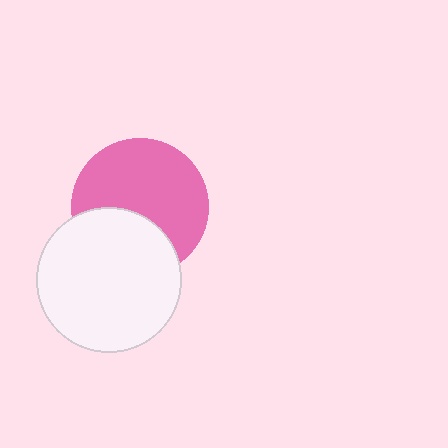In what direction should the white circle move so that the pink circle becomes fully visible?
The white circle should move down. That is the shortest direction to clear the overlap and leave the pink circle fully visible.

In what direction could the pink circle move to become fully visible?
The pink circle could move up. That would shift it out from behind the white circle entirely.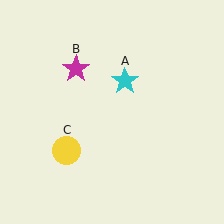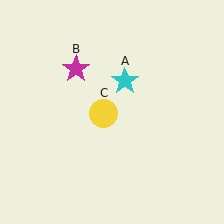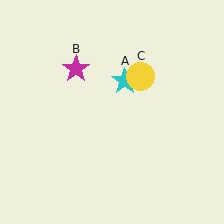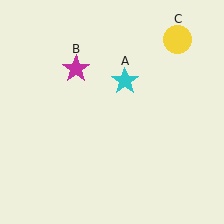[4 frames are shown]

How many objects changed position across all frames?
1 object changed position: yellow circle (object C).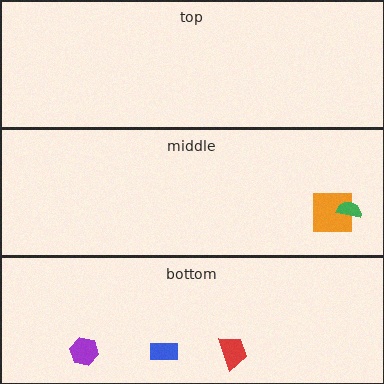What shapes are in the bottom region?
The red trapezoid, the purple hexagon, the blue rectangle.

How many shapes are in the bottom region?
3.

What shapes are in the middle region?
The orange square, the green semicircle.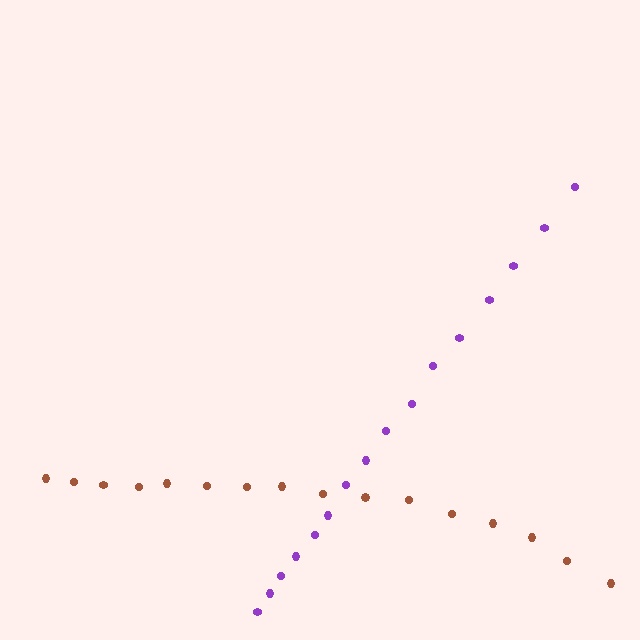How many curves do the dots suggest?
There are 2 distinct paths.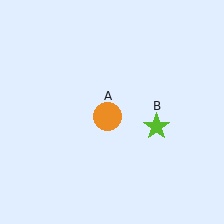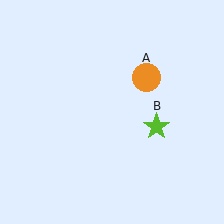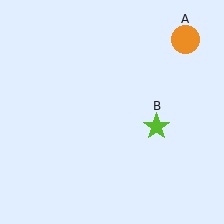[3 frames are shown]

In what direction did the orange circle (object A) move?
The orange circle (object A) moved up and to the right.